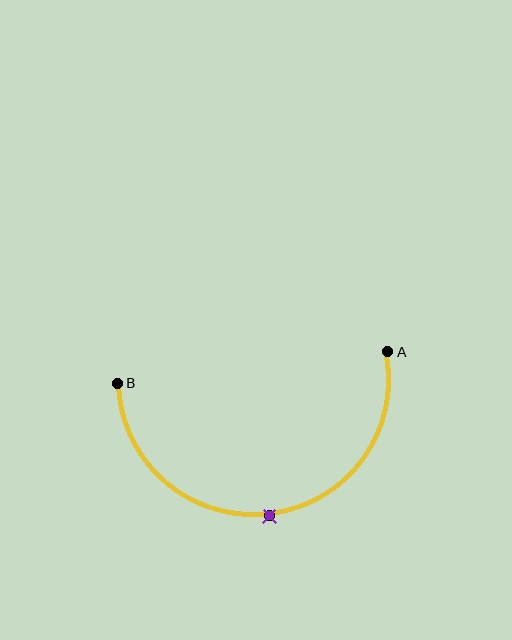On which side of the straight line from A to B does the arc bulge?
The arc bulges below the straight line connecting A and B.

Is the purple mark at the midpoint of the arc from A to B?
Yes. The purple mark lies on the arc at equal arc-length from both A and B — it is the arc midpoint.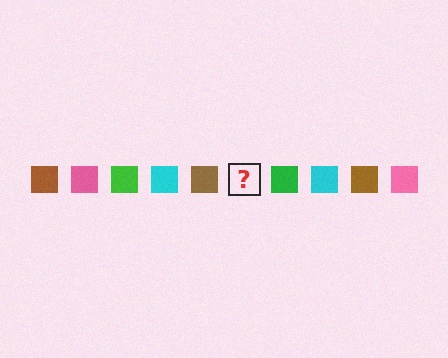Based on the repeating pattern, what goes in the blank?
The blank should be a pink square.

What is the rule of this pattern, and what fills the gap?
The rule is that the pattern cycles through brown, pink, green, cyan squares. The gap should be filled with a pink square.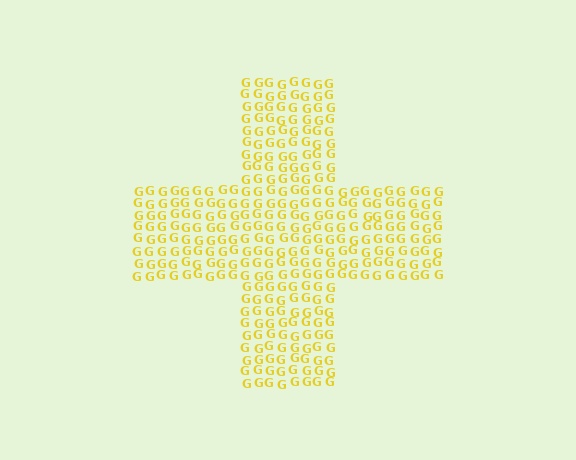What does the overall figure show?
The overall figure shows a cross.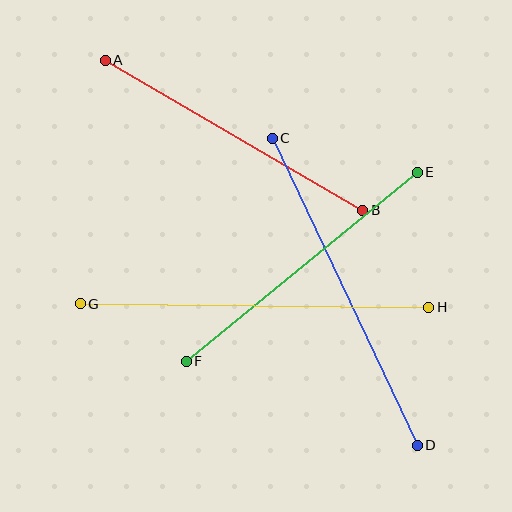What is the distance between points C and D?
The distance is approximately 340 pixels.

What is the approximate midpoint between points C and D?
The midpoint is at approximately (345, 292) pixels.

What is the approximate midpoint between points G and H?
The midpoint is at approximately (254, 306) pixels.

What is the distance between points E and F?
The distance is approximately 298 pixels.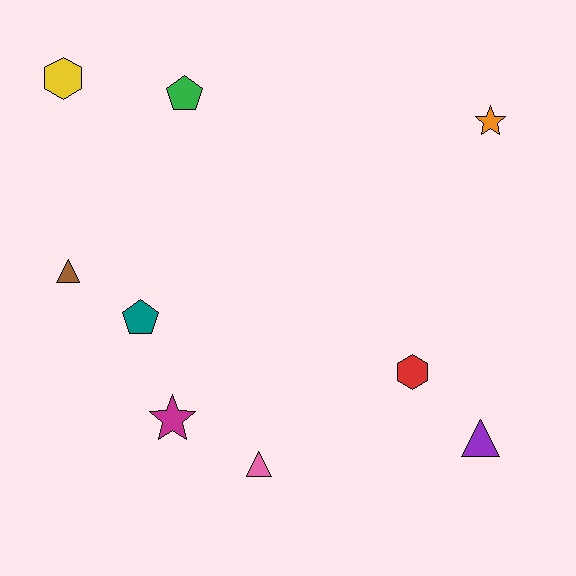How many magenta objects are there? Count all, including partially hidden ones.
There is 1 magenta object.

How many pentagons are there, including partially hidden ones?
There are 2 pentagons.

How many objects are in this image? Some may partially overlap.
There are 9 objects.